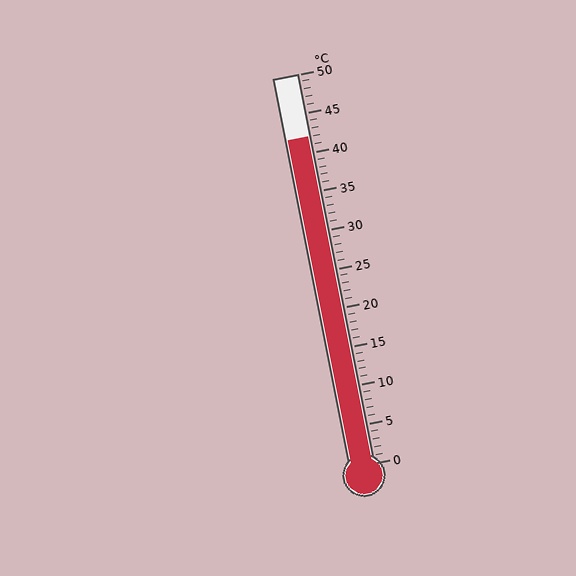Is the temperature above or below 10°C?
The temperature is above 10°C.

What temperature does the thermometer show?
The thermometer shows approximately 42°C.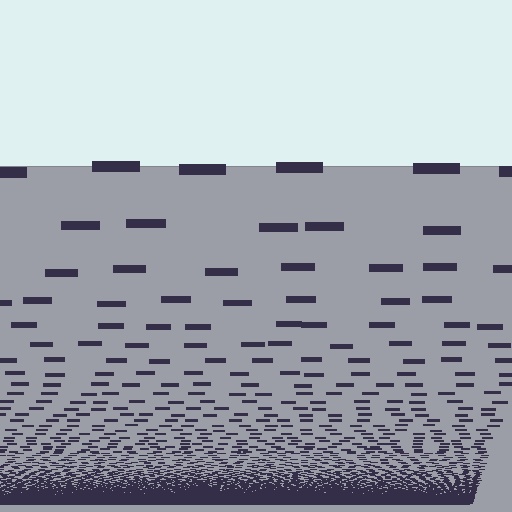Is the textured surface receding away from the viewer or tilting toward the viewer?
The surface appears to tilt toward the viewer. Texture elements get larger and sparser toward the top.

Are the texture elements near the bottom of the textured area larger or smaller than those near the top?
Smaller. The gradient is inverted — elements near the bottom are smaller and denser.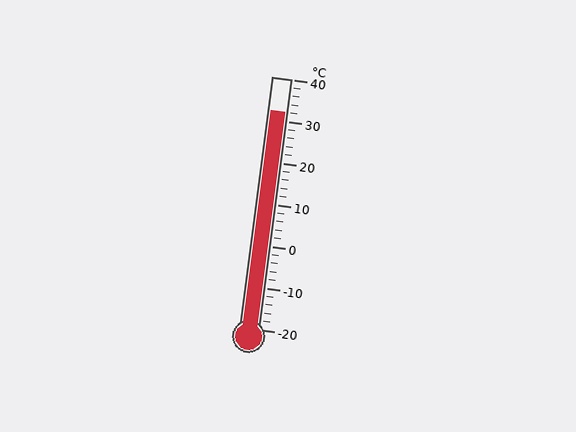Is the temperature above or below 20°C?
The temperature is above 20°C.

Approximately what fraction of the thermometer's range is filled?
The thermometer is filled to approximately 85% of its range.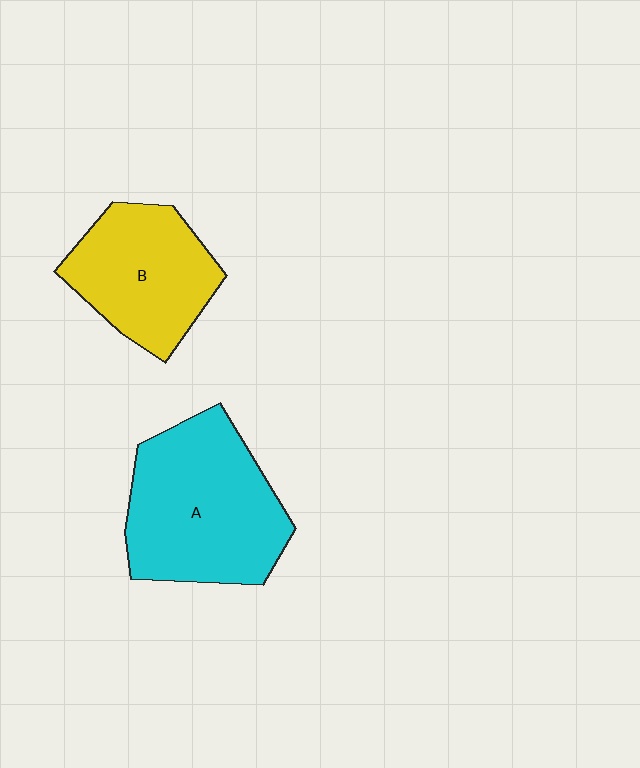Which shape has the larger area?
Shape A (cyan).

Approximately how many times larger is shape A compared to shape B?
Approximately 1.4 times.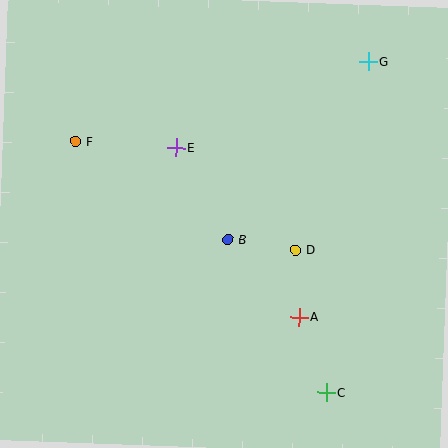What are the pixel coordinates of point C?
Point C is at (326, 393).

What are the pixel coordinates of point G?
Point G is at (368, 61).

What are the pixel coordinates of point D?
Point D is at (295, 250).